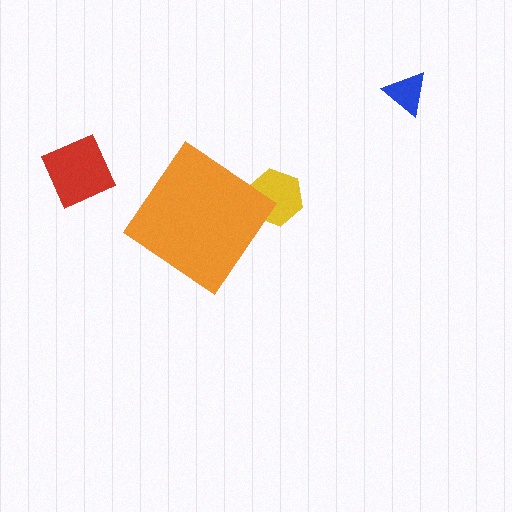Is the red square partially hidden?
No, the red square is fully visible.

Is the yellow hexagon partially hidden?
Yes, the yellow hexagon is partially hidden behind the orange diamond.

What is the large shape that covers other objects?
An orange diamond.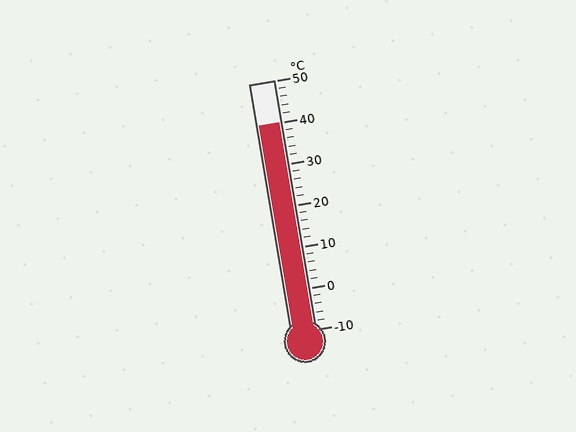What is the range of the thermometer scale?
The thermometer scale ranges from -10°C to 50°C.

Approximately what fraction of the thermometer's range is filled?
The thermometer is filled to approximately 85% of its range.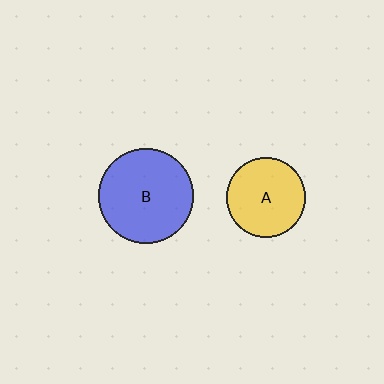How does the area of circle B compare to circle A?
Approximately 1.4 times.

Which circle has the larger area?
Circle B (blue).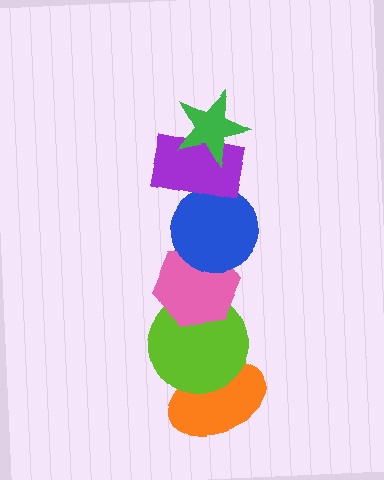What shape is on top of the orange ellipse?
The lime circle is on top of the orange ellipse.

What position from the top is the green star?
The green star is 1st from the top.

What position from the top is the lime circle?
The lime circle is 5th from the top.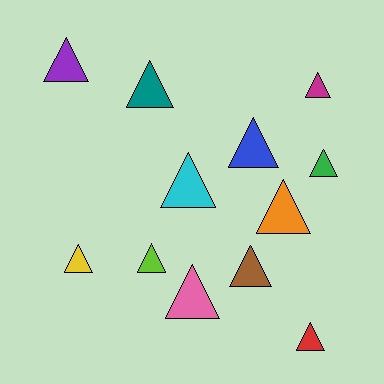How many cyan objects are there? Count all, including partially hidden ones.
There is 1 cyan object.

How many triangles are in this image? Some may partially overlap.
There are 12 triangles.